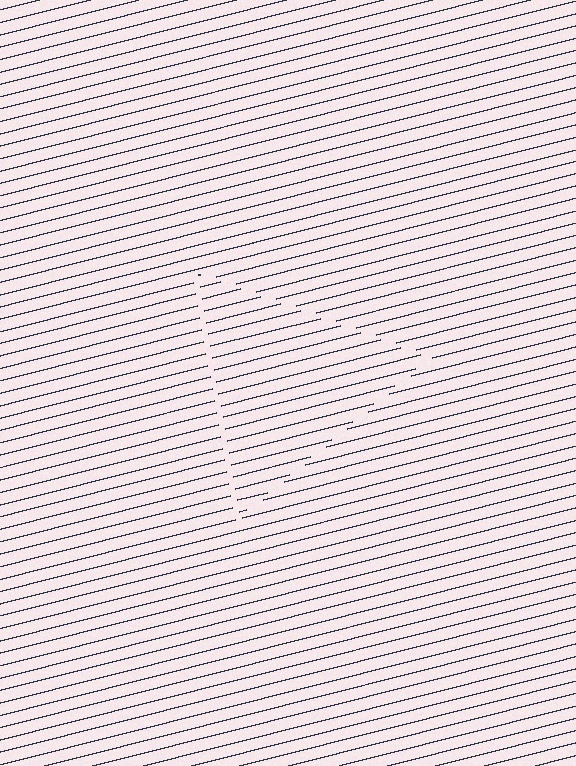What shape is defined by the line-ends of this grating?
An illusory triangle. The interior of the shape contains the same grating, shifted by half a period — the contour is defined by the phase discontinuity where line-ends from the inner and outer gratings abut.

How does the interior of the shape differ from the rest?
The interior of the shape contains the same grating, shifted by half a period — the contour is defined by the phase discontinuity where line-ends from the inner and outer gratings abut.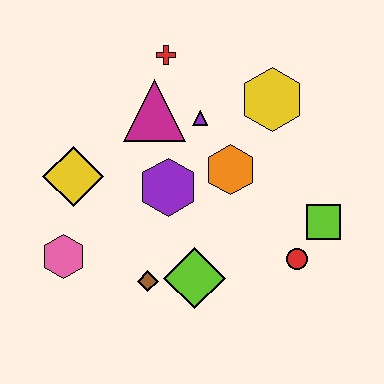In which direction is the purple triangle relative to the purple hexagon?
The purple triangle is above the purple hexagon.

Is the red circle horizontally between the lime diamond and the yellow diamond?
No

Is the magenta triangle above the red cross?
No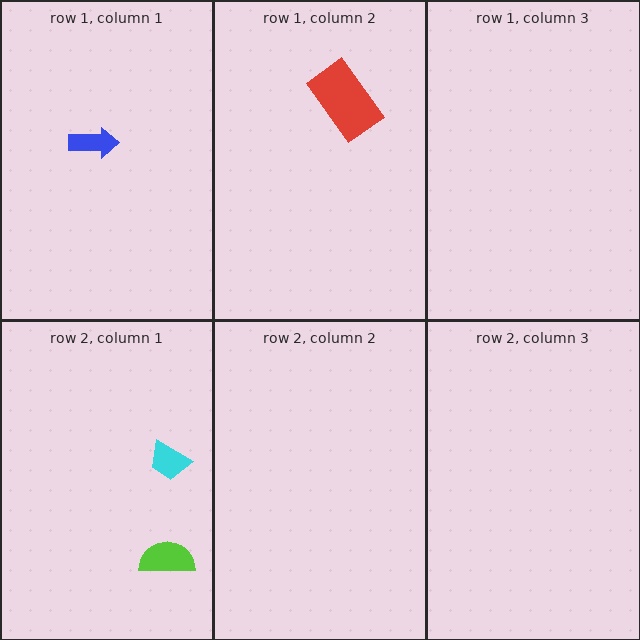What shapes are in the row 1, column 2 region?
The red rectangle.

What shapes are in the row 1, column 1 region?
The blue arrow.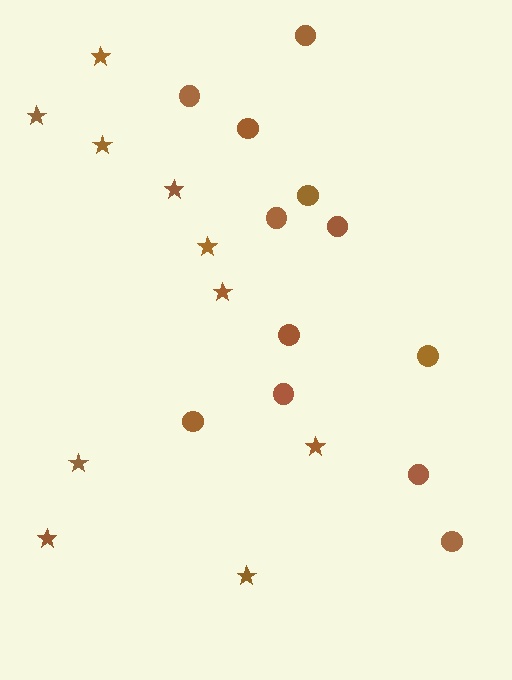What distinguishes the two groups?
There are 2 groups: one group of stars (10) and one group of circles (12).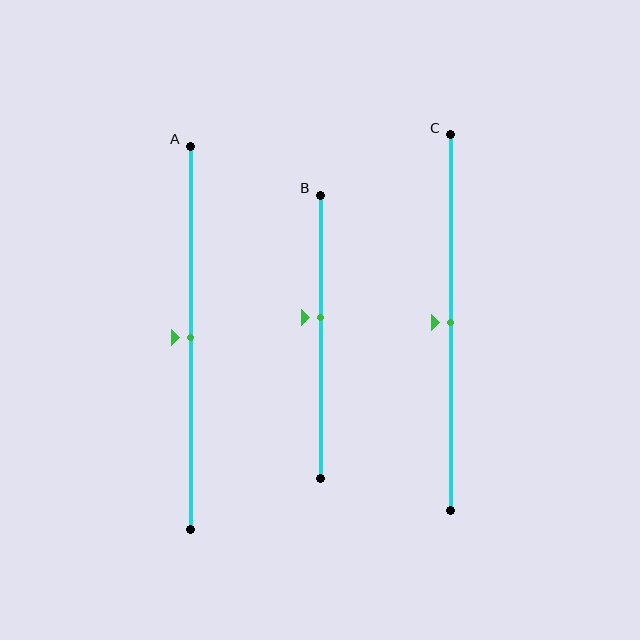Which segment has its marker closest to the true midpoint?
Segment A has its marker closest to the true midpoint.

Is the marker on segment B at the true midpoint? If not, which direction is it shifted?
No, the marker on segment B is shifted upward by about 7% of the segment length.